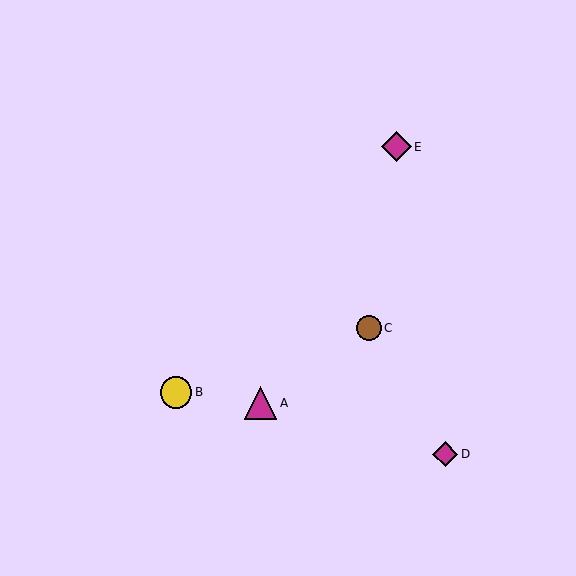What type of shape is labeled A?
Shape A is a magenta triangle.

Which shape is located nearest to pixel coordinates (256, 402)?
The magenta triangle (labeled A) at (260, 403) is nearest to that location.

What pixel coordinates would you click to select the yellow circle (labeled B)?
Click at (176, 392) to select the yellow circle B.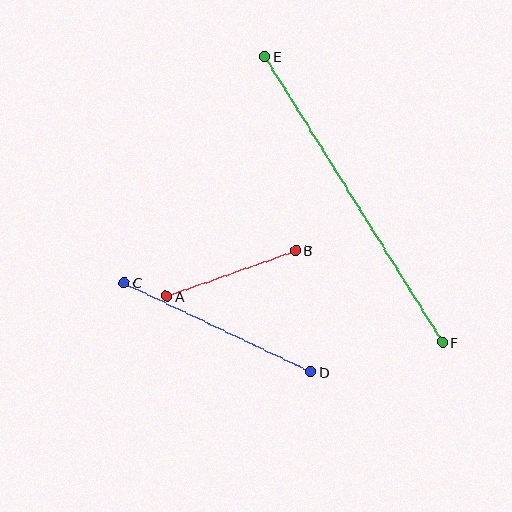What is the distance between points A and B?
The distance is approximately 137 pixels.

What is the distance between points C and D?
The distance is approximately 207 pixels.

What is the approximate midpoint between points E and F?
The midpoint is at approximately (353, 199) pixels.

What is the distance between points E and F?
The distance is approximately 336 pixels.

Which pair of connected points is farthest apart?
Points E and F are farthest apart.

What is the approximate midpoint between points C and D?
The midpoint is at approximately (218, 327) pixels.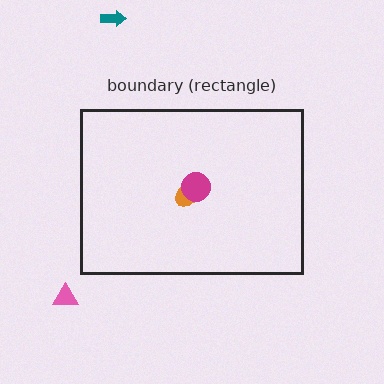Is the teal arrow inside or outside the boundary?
Outside.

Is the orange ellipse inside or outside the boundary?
Inside.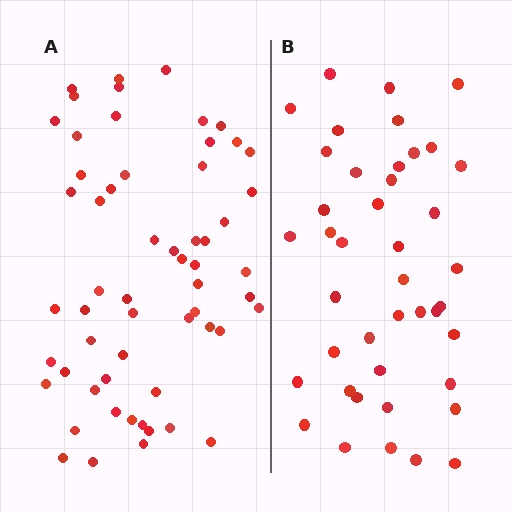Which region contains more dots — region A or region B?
Region A (the left region) has more dots.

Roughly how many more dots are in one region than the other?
Region A has approximately 15 more dots than region B.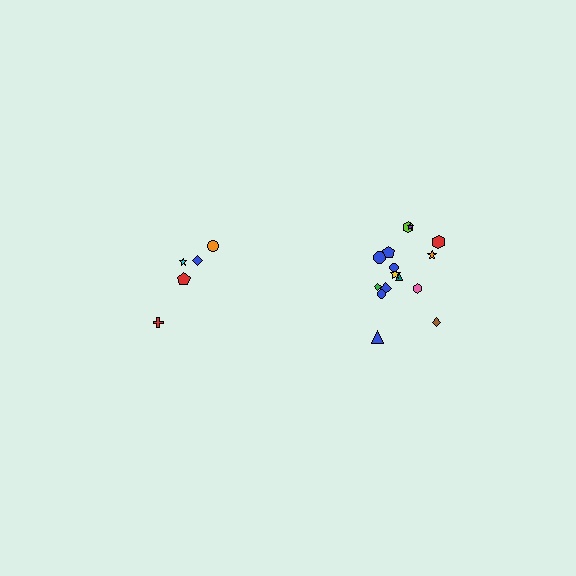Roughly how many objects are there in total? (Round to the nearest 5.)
Roughly 20 objects in total.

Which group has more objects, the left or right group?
The right group.